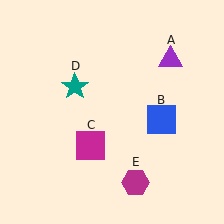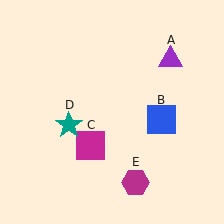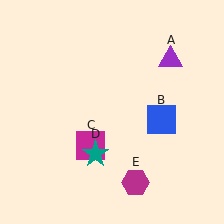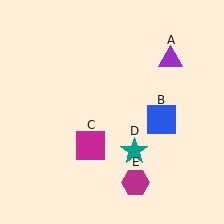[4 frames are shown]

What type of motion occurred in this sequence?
The teal star (object D) rotated counterclockwise around the center of the scene.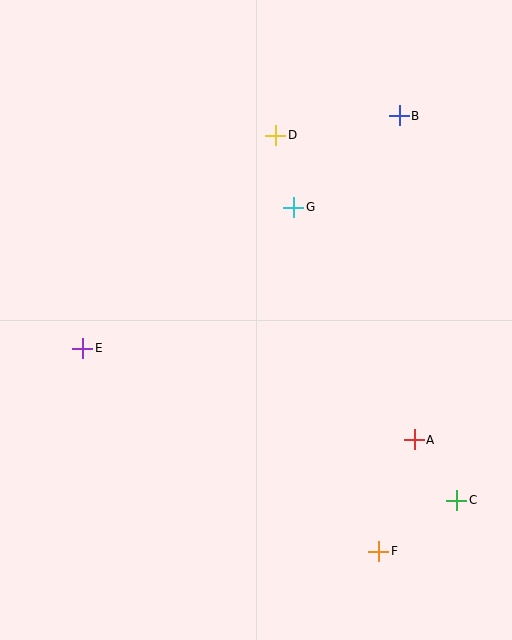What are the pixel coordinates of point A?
Point A is at (414, 440).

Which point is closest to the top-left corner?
Point D is closest to the top-left corner.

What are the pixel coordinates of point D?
Point D is at (276, 135).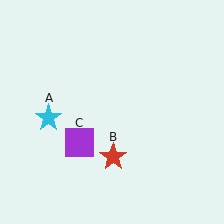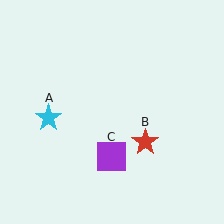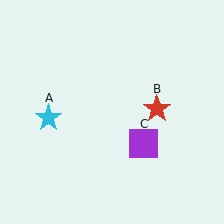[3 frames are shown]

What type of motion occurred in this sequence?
The red star (object B), purple square (object C) rotated counterclockwise around the center of the scene.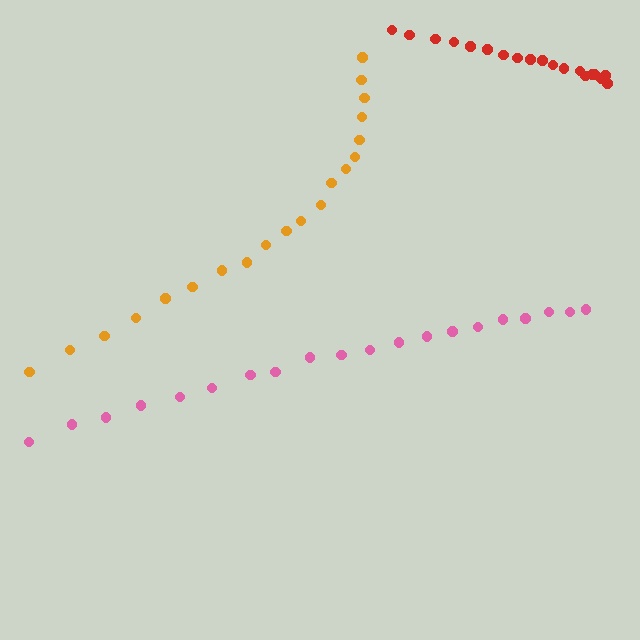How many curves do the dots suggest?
There are 3 distinct paths.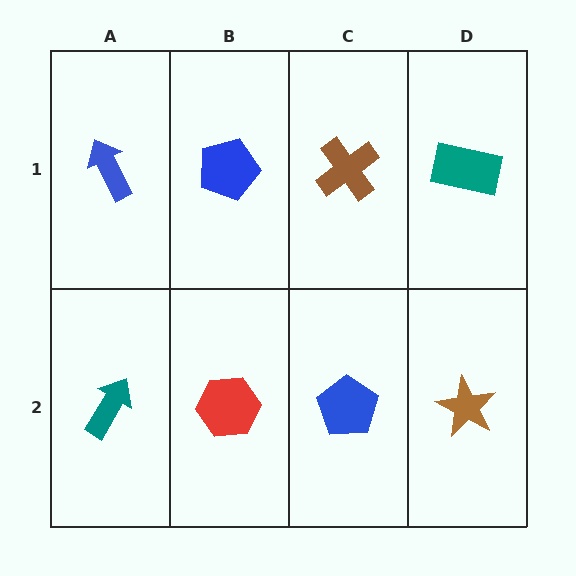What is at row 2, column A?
A teal arrow.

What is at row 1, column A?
A blue arrow.